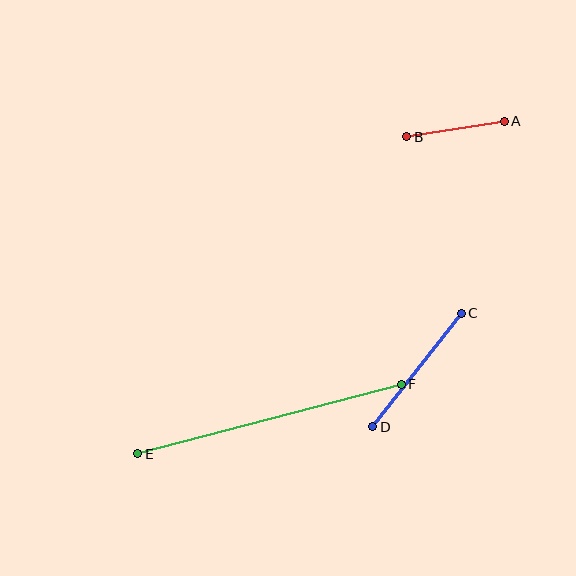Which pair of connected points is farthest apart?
Points E and F are farthest apart.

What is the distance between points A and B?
The distance is approximately 99 pixels.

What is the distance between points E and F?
The distance is approximately 272 pixels.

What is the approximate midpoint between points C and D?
The midpoint is at approximately (417, 370) pixels.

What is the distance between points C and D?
The distance is approximately 144 pixels.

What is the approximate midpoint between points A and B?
The midpoint is at approximately (455, 129) pixels.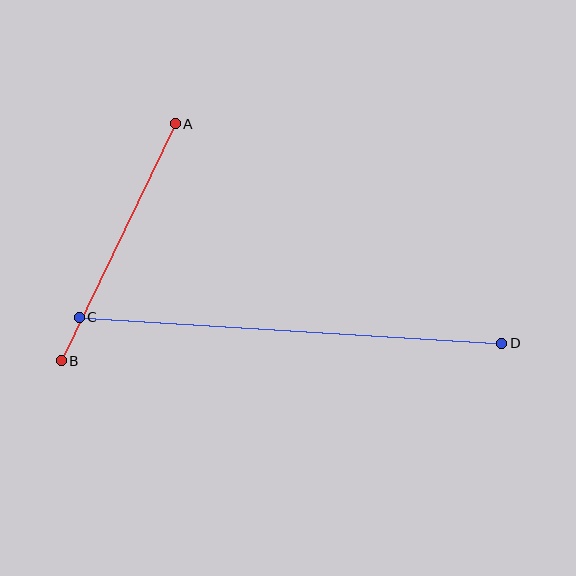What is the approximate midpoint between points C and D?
The midpoint is at approximately (291, 330) pixels.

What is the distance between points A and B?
The distance is approximately 263 pixels.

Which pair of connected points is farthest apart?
Points C and D are farthest apart.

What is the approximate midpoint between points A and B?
The midpoint is at approximately (118, 242) pixels.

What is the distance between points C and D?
The distance is approximately 423 pixels.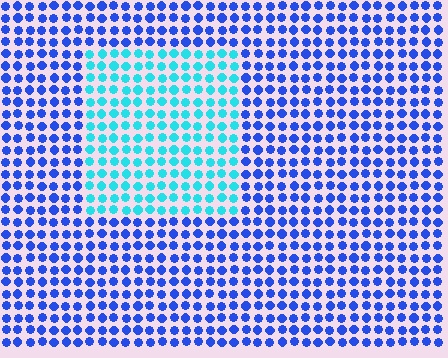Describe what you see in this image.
The image is filled with small blue elements in a uniform arrangement. A rectangle-shaped region is visible where the elements are tinted to a slightly different hue, forming a subtle color boundary.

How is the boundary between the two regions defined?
The boundary is defined purely by a slight shift in hue (about 45 degrees). Spacing, size, and orientation are identical on both sides.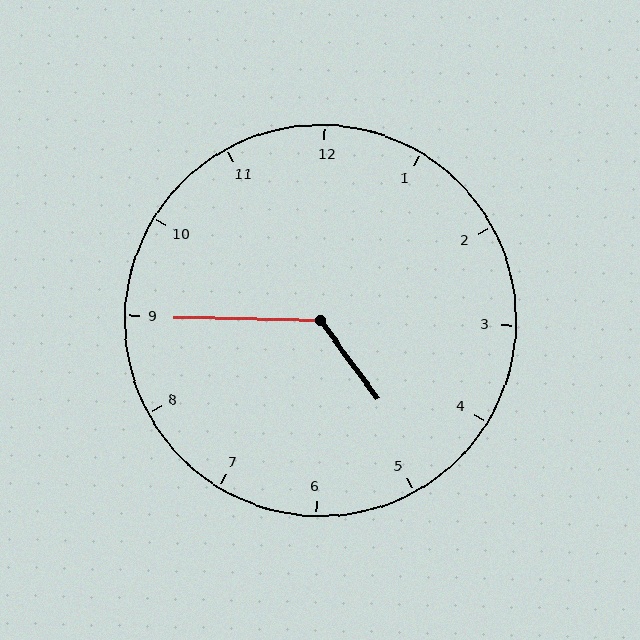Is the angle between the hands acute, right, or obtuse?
It is obtuse.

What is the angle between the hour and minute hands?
Approximately 128 degrees.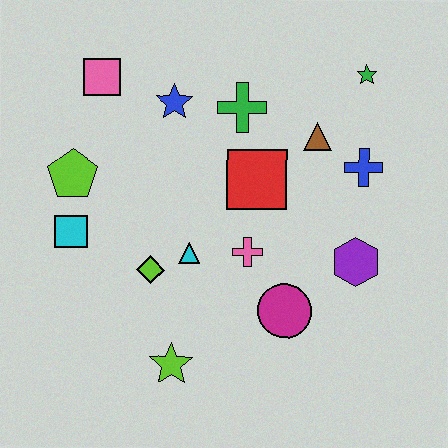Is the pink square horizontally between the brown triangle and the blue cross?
No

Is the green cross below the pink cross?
No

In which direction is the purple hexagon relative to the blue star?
The purple hexagon is to the right of the blue star.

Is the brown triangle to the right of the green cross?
Yes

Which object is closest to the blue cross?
The brown triangle is closest to the blue cross.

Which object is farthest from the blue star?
The lime star is farthest from the blue star.